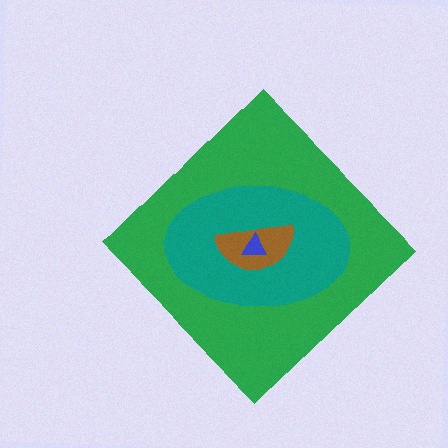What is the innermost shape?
The blue triangle.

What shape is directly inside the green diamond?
The teal ellipse.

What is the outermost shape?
The green diamond.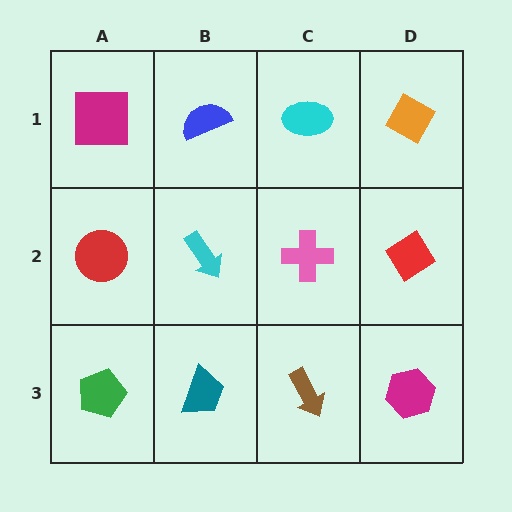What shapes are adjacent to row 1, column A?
A red circle (row 2, column A), a blue semicircle (row 1, column B).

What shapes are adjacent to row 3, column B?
A cyan arrow (row 2, column B), a green pentagon (row 3, column A), a brown arrow (row 3, column C).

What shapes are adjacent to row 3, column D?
A red diamond (row 2, column D), a brown arrow (row 3, column C).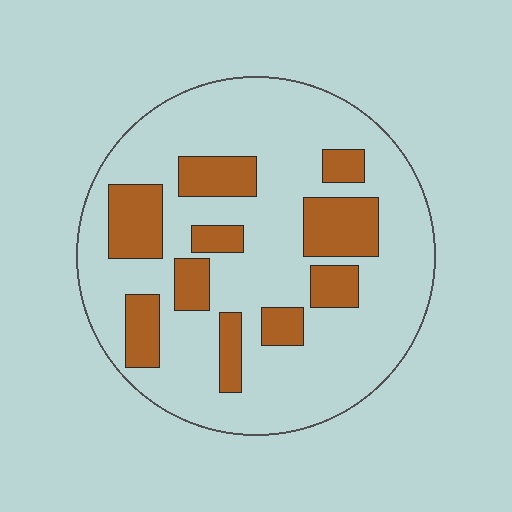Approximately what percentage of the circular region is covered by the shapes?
Approximately 25%.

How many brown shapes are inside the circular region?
10.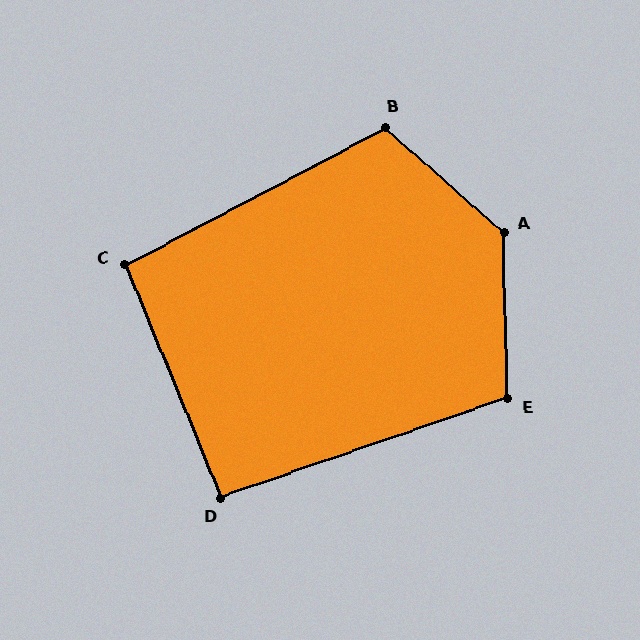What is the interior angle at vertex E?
Approximately 108 degrees (obtuse).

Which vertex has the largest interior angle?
A, at approximately 133 degrees.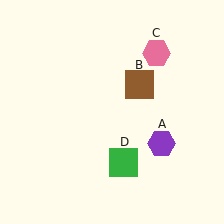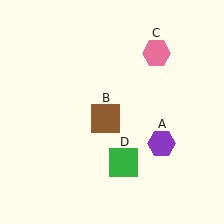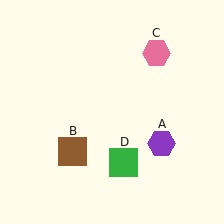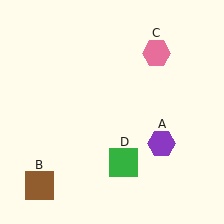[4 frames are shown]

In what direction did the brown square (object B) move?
The brown square (object B) moved down and to the left.